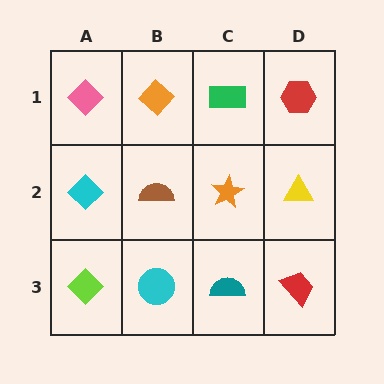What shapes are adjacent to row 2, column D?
A red hexagon (row 1, column D), a red trapezoid (row 3, column D), an orange star (row 2, column C).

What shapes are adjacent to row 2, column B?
An orange diamond (row 1, column B), a cyan circle (row 3, column B), a cyan diamond (row 2, column A), an orange star (row 2, column C).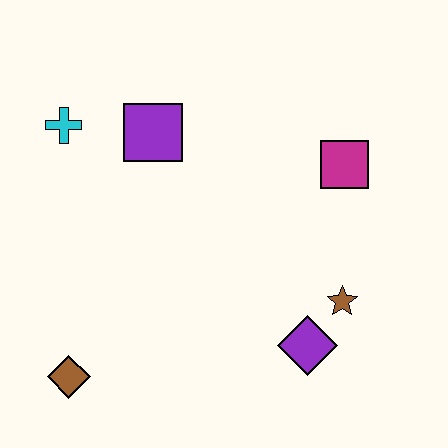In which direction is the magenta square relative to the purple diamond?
The magenta square is above the purple diamond.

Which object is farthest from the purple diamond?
The cyan cross is farthest from the purple diamond.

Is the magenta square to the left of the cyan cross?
No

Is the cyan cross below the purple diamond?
No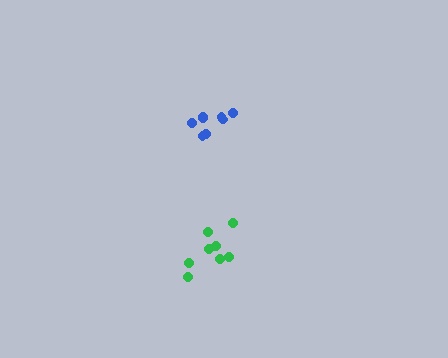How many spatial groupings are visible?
There are 2 spatial groupings.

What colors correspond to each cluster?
The clusters are colored: blue, green.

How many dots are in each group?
Group 1: 8 dots, Group 2: 8 dots (16 total).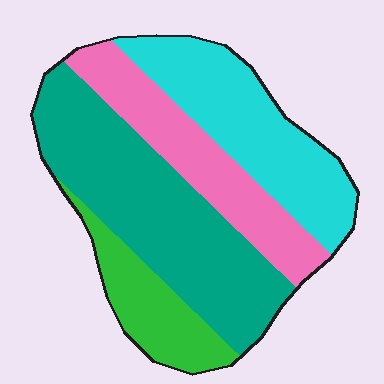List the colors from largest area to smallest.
From largest to smallest: teal, cyan, pink, green.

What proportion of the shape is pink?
Pink covers roughly 20% of the shape.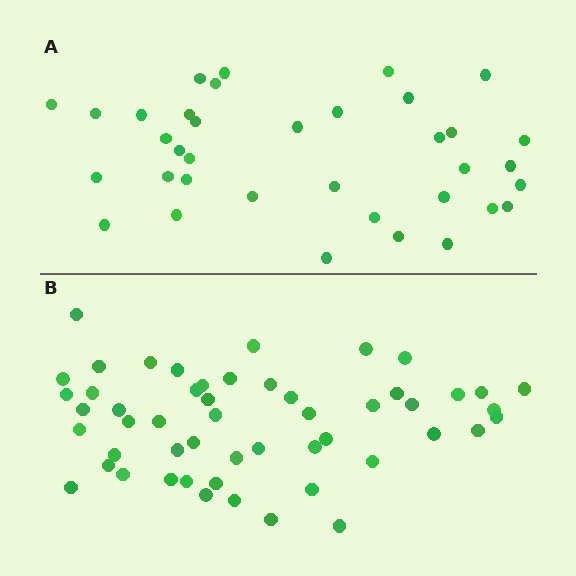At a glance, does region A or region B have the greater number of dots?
Region B (the bottom region) has more dots.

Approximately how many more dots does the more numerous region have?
Region B has approximately 15 more dots than region A.